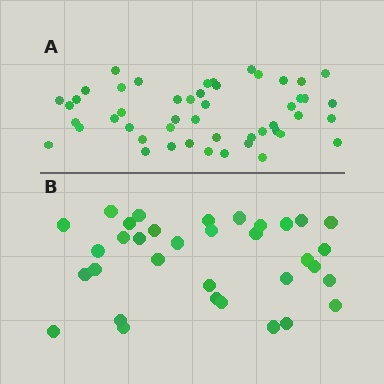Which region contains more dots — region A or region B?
Region A (the top region) has more dots.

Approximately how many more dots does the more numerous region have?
Region A has approximately 15 more dots than region B.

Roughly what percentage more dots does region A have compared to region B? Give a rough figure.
About 45% more.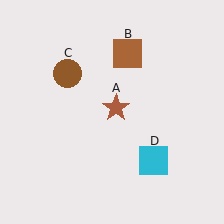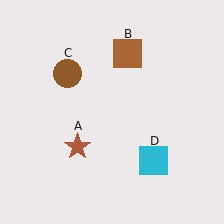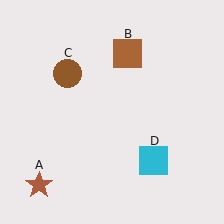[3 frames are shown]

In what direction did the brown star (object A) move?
The brown star (object A) moved down and to the left.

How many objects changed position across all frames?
1 object changed position: brown star (object A).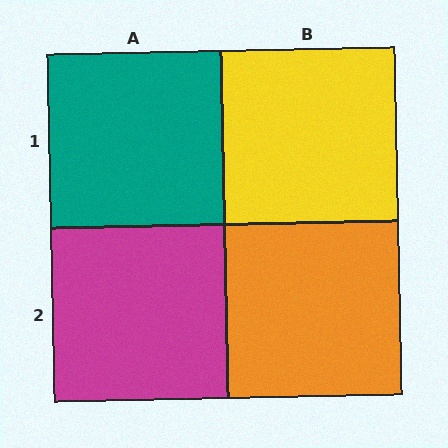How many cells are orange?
1 cell is orange.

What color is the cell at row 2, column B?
Orange.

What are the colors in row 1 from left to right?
Teal, yellow.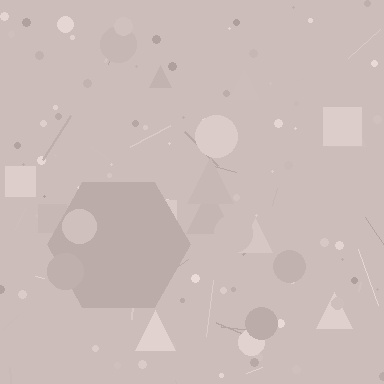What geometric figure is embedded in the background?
A hexagon is embedded in the background.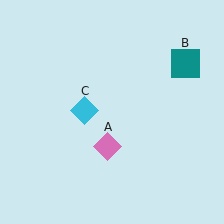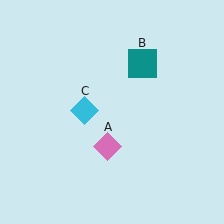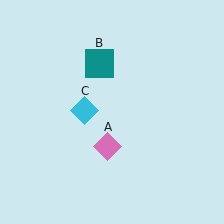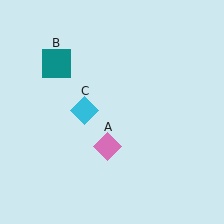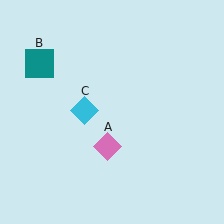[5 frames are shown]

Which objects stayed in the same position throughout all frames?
Pink diamond (object A) and cyan diamond (object C) remained stationary.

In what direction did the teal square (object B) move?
The teal square (object B) moved left.